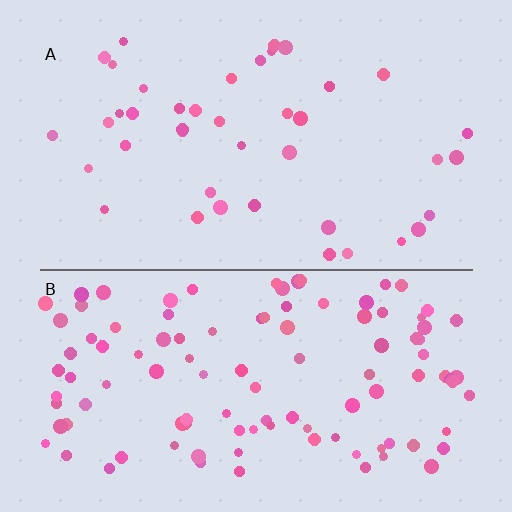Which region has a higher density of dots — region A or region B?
B (the bottom).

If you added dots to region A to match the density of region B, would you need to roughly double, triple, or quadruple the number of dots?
Approximately triple.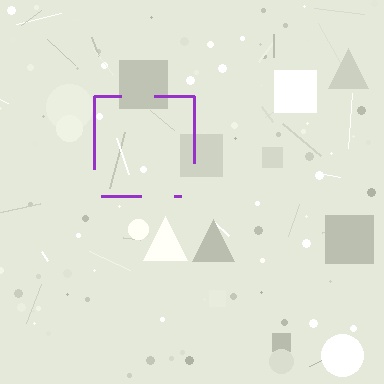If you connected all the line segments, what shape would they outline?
They would outline a square.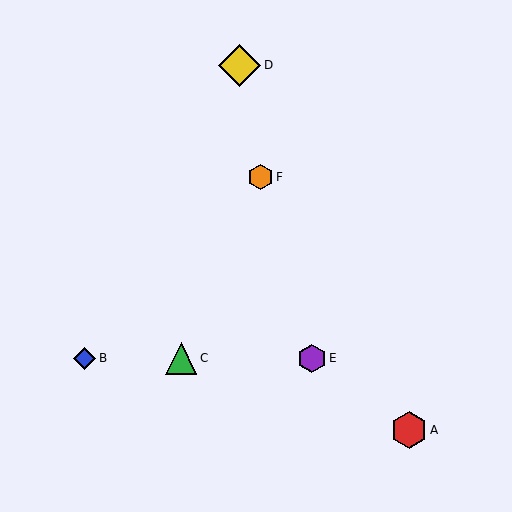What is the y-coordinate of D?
Object D is at y≈65.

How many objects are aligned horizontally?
3 objects (B, C, E) are aligned horizontally.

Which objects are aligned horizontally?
Objects B, C, E are aligned horizontally.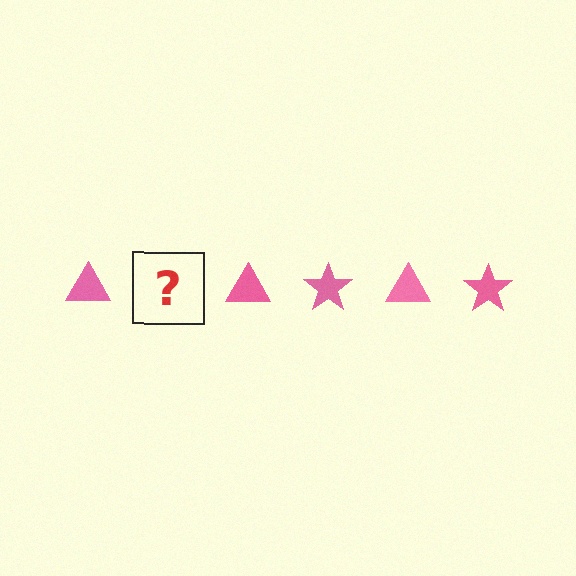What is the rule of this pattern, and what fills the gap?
The rule is that the pattern cycles through triangle, star shapes in pink. The gap should be filled with a pink star.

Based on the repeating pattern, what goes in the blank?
The blank should be a pink star.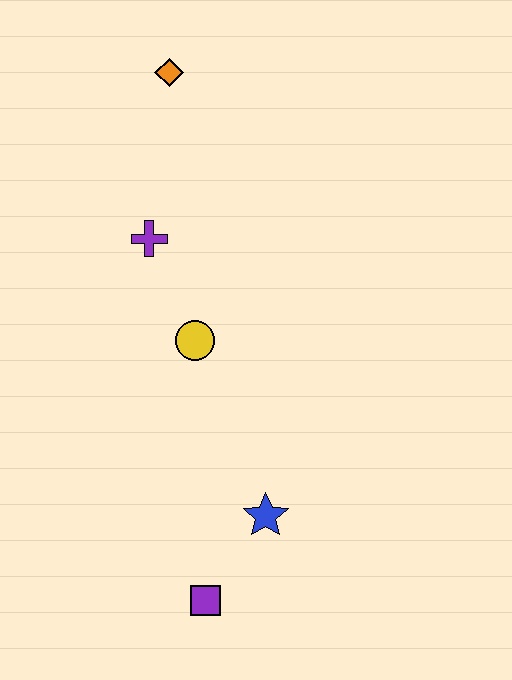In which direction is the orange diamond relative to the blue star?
The orange diamond is above the blue star.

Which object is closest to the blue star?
The purple square is closest to the blue star.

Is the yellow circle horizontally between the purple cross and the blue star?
Yes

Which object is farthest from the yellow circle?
The orange diamond is farthest from the yellow circle.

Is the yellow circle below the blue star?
No